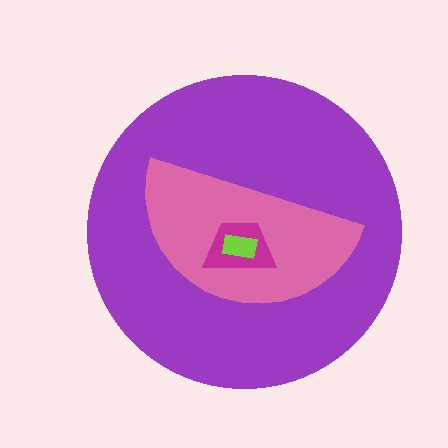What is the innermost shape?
The lime rectangle.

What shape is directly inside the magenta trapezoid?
The lime rectangle.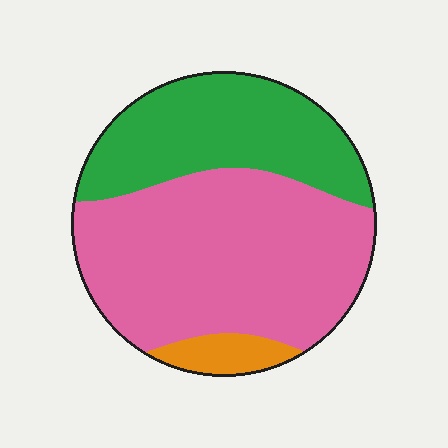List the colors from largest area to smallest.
From largest to smallest: pink, green, orange.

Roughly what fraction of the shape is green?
Green covers about 35% of the shape.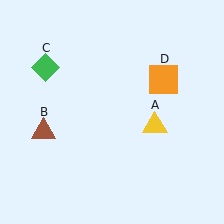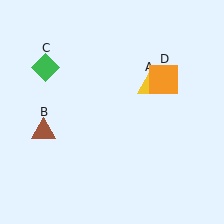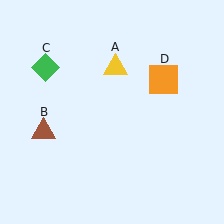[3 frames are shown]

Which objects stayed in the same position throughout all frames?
Brown triangle (object B) and green diamond (object C) and orange square (object D) remained stationary.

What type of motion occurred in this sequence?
The yellow triangle (object A) rotated counterclockwise around the center of the scene.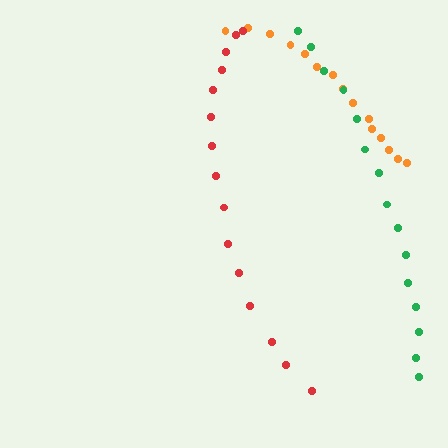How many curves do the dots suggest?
There are 3 distinct paths.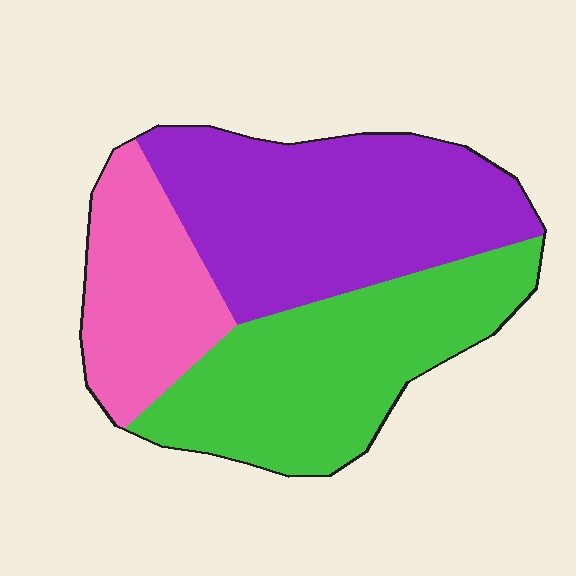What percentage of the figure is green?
Green covers roughly 35% of the figure.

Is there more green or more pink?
Green.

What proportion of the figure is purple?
Purple takes up about two fifths (2/5) of the figure.